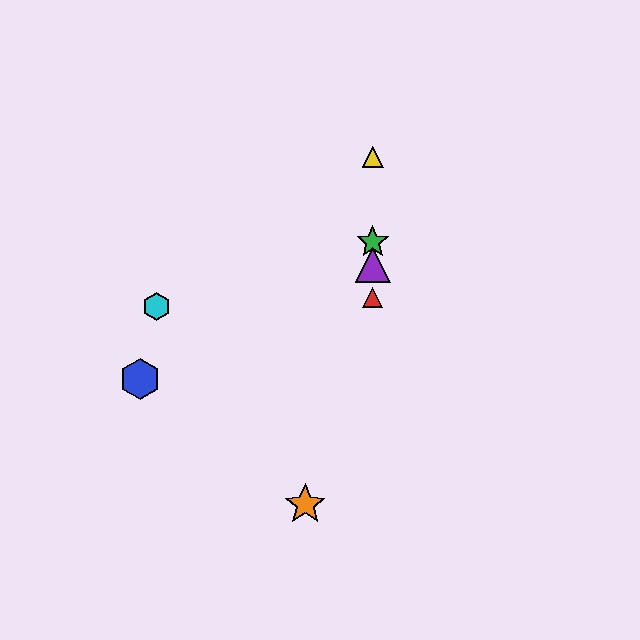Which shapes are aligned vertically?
The red triangle, the green star, the yellow triangle, the purple triangle are aligned vertically.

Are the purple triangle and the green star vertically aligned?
Yes, both are at x≈373.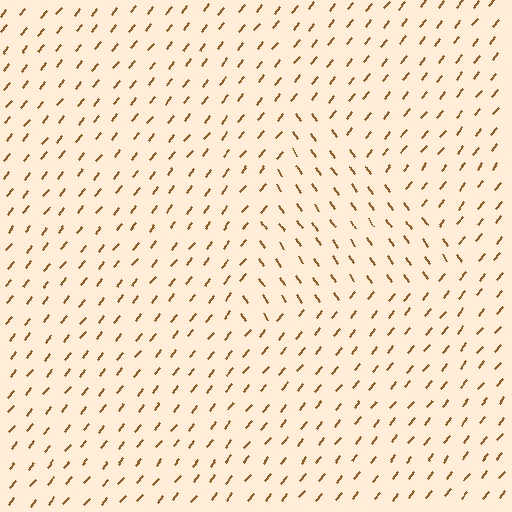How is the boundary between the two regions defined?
The boundary is defined purely by a change in line orientation (approximately 72 degrees difference). All lines are the same color and thickness.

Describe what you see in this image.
The image is filled with small brown line segments. A triangle region in the image has lines oriented differently from the surrounding lines, creating a visible texture boundary.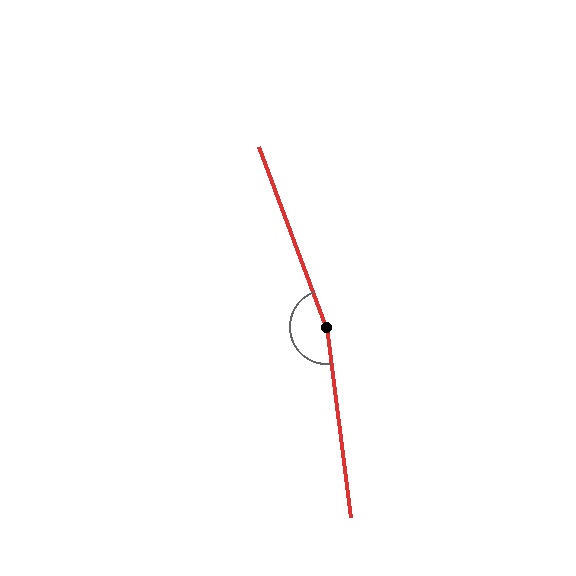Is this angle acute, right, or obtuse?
It is obtuse.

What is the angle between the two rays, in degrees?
Approximately 167 degrees.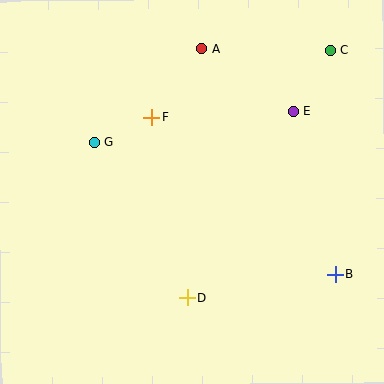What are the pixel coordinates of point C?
Point C is at (330, 50).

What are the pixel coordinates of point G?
Point G is at (94, 142).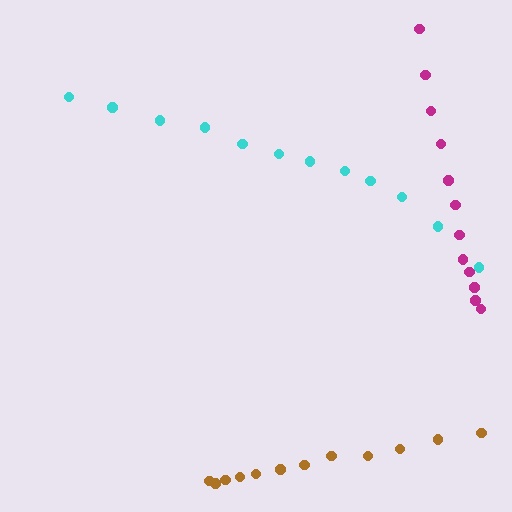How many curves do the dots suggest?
There are 3 distinct paths.